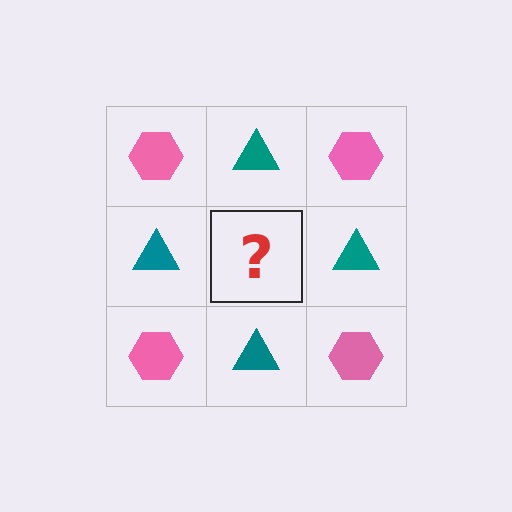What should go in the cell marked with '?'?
The missing cell should contain a pink hexagon.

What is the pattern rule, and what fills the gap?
The rule is that it alternates pink hexagon and teal triangle in a checkerboard pattern. The gap should be filled with a pink hexagon.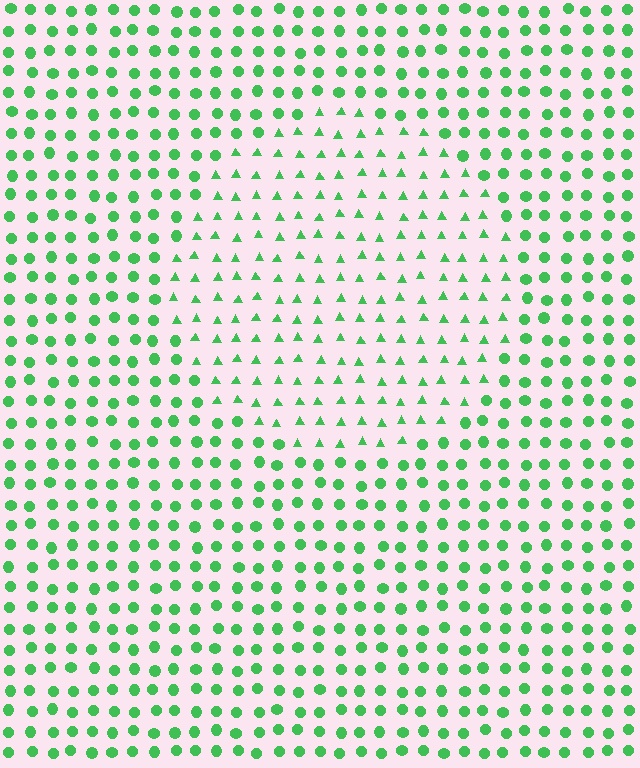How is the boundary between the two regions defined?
The boundary is defined by a change in element shape: triangles inside vs. circles outside. All elements share the same color and spacing.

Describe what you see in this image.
The image is filled with small green elements arranged in a uniform grid. A circle-shaped region contains triangles, while the surrounding area contains circles. The boundary is defined purely by the change in element shape.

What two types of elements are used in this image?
The image uses triangles inside the circle region and circles outside it.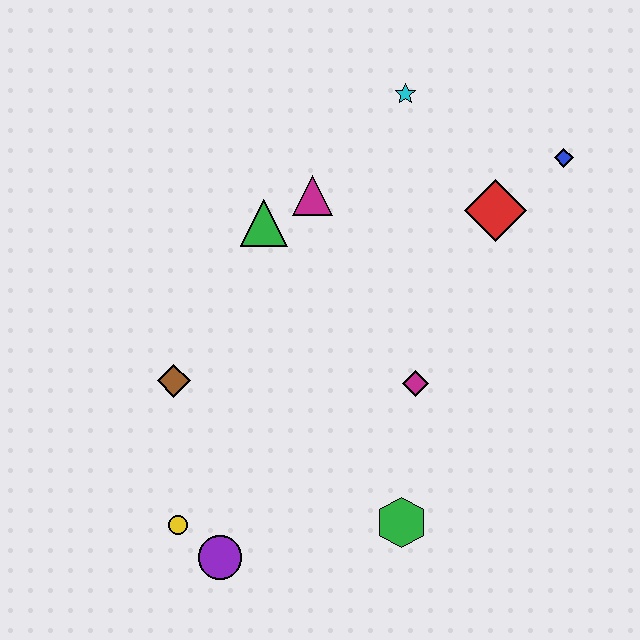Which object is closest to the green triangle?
The magenta triangle is closest to the green triangle.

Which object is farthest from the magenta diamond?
The cyan star is farthest from the magenta diamond.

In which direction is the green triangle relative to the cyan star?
The green triangle is to the left of the cyan star.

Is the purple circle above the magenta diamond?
No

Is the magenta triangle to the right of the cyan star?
No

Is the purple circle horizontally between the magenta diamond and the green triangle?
No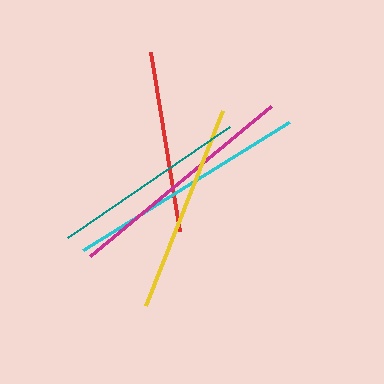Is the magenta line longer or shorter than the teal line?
The magenta line is longer than the teal line.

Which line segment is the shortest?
The red line is the shortest at approximately 181 pixels.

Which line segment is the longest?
The cyan line is the longest at approximately 243 pixels.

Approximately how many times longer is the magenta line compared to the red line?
The magenta line is approximately 1.3 times the length of the red line.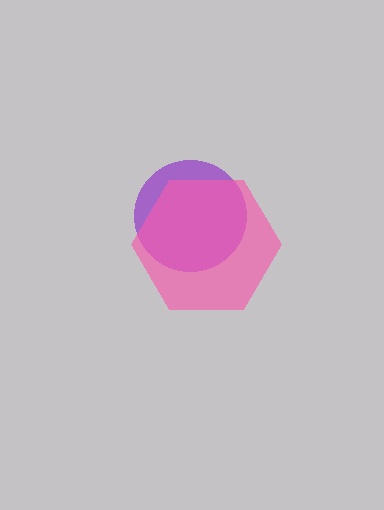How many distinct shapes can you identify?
There are 2 distinct shapes: a purple circle, a pink hexagon.